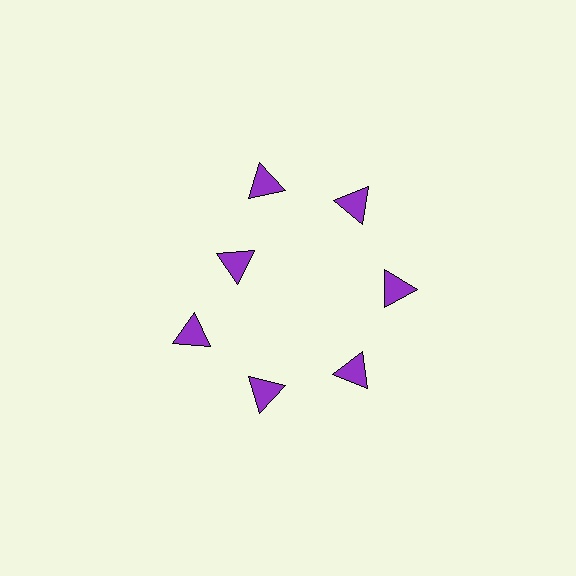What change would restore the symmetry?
The symmetry would be restored by moving it outward, back onto the ring so that all 7 triangles sit at equal angles and equal distance from the center.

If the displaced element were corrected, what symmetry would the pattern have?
It would have 7-fold rotational symmetry — the pattern would map onto itself every 51 degrees.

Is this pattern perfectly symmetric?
No. The 7 purple triangles are arranged in a ring, but one element near the 10 o'clock position is pulled inward toward the center, breaking the 7-fold rotational symmetry.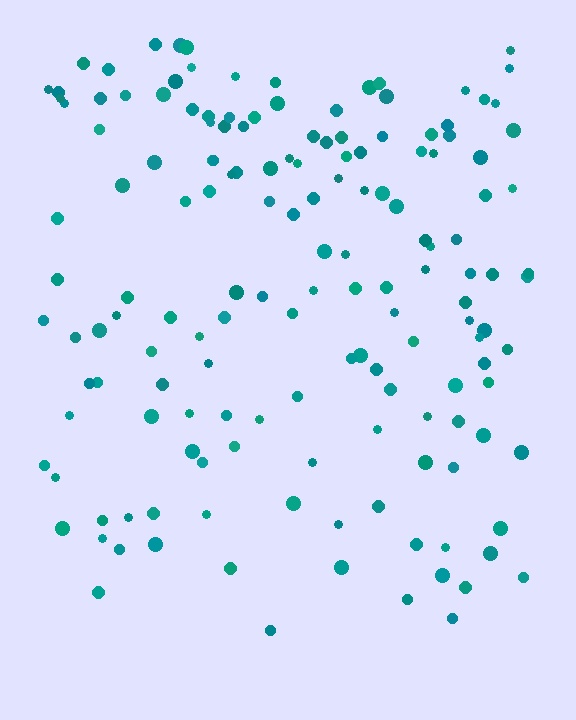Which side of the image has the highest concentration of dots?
The top.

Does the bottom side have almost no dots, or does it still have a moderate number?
Still a moderate number, just noticeably fewer than the top.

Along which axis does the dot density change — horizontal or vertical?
Vertical.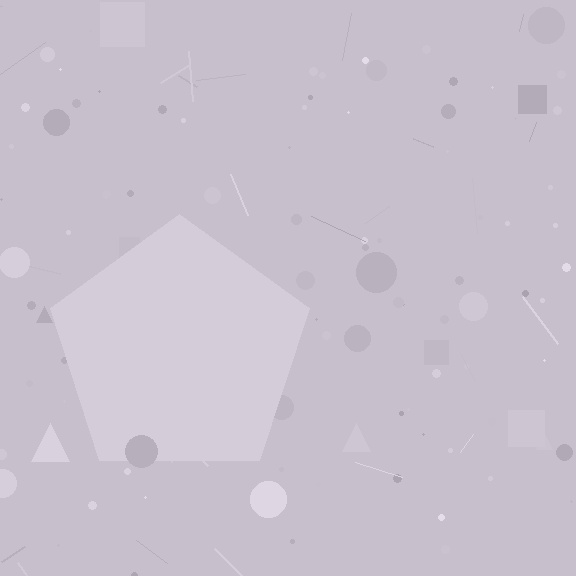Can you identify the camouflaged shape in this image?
The camouflaged shape is a pentagon.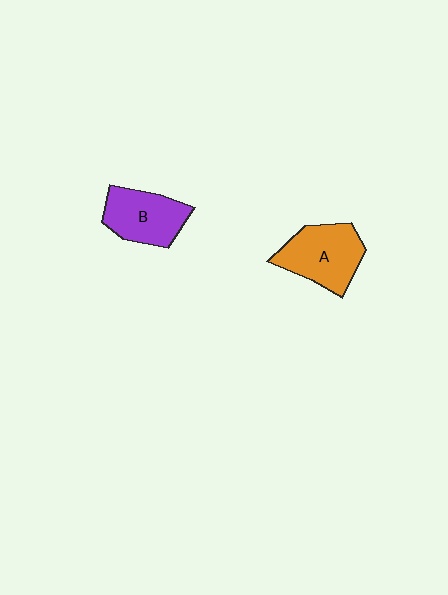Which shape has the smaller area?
Shape B (purple).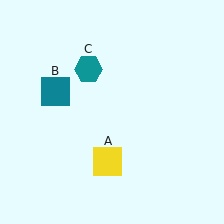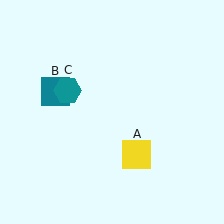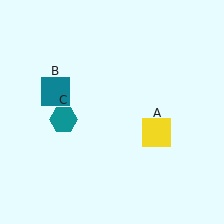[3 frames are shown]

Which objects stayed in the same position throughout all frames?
Teal square (object B) remained stationary.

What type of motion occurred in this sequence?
The yellow square (object A), teal hexagon (object C) rotated counterclockwise around the center of the scene.